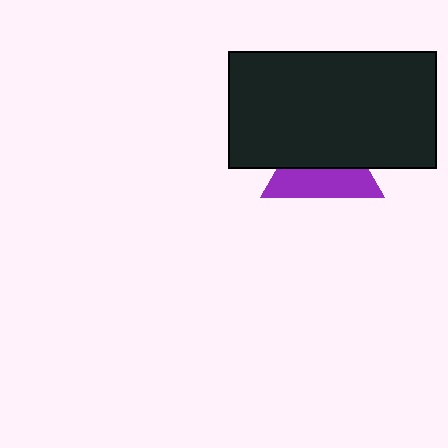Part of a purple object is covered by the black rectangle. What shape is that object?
It is a triangle.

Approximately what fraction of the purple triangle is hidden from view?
Roughly 55% of the purple triangle is hidden behind the black rectangle.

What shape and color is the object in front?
The object in front is a black rectangle.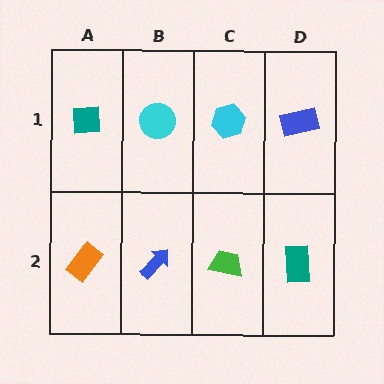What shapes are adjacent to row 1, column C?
A green trapezoid (row 2, column C), a cyan circle (row 1, column B), a blue rectangle (row 1, column D).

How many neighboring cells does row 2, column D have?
2.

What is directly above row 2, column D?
A blue rectangle.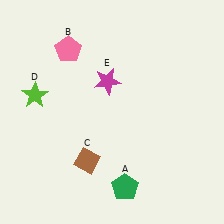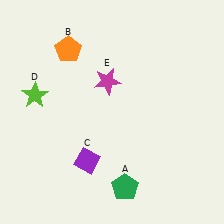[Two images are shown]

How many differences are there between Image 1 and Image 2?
There are 2 differences between the two images.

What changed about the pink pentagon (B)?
In Image 1, B is pink. In Image 2, it changed to orange.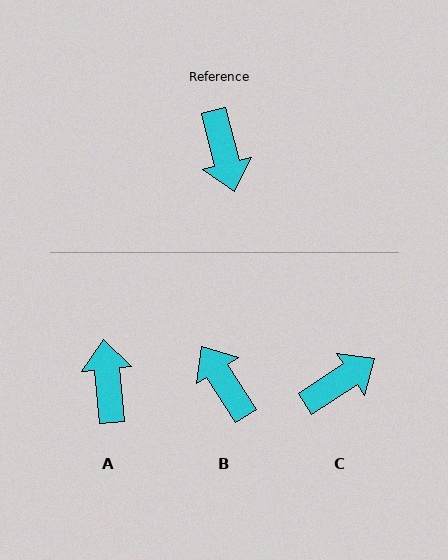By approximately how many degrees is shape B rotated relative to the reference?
Approximately 162 degrees clockwise.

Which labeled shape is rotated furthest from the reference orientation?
A, about 172 degrees away.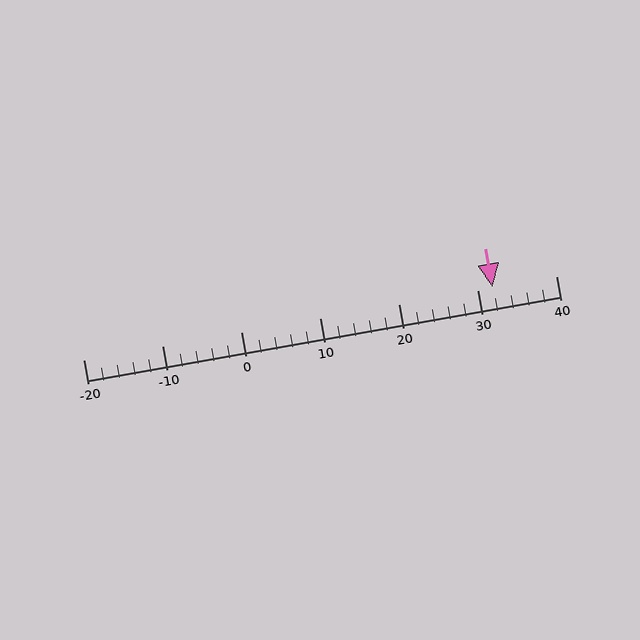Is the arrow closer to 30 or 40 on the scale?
The arrow is closer to 30.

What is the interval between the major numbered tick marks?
The major tick marks are spaced 10 units apart.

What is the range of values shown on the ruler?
The ruler shows values from -20 to 40.